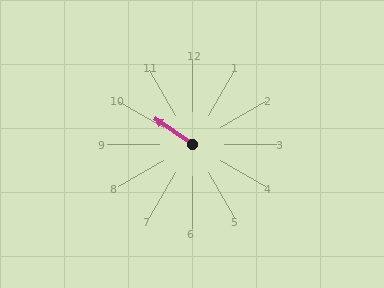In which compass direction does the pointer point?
Northwest.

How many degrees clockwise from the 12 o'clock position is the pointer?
Approximately 304 degrees.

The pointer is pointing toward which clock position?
Roughly 10 o'clock.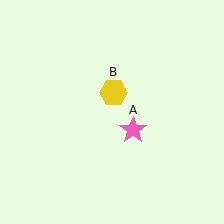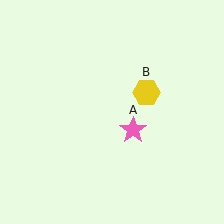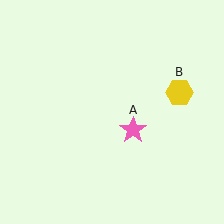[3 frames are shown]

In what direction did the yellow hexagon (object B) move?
The yellow hexagon (object B) moved right.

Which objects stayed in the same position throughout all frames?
Pink star (object A) remained stationary.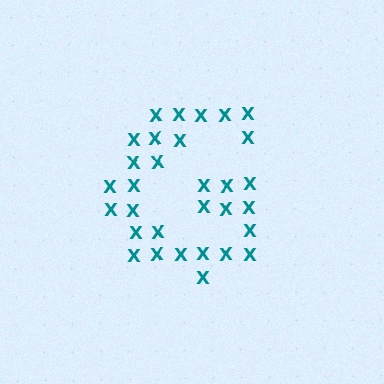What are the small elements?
The small elements are letter X's.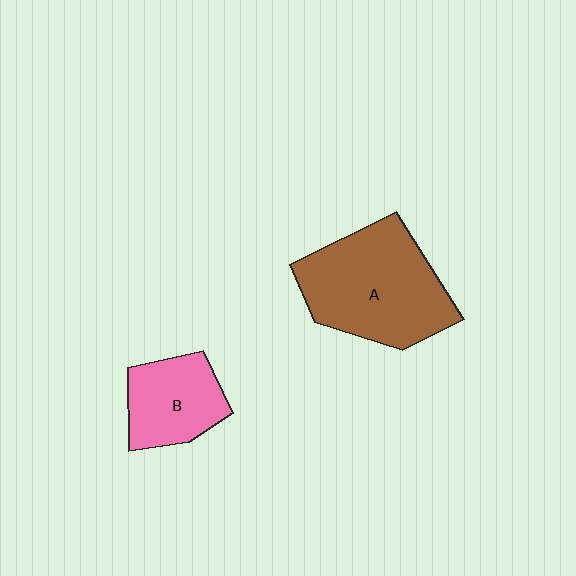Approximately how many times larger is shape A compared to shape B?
Approximately 1.8 times.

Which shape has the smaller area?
Shape B (pink).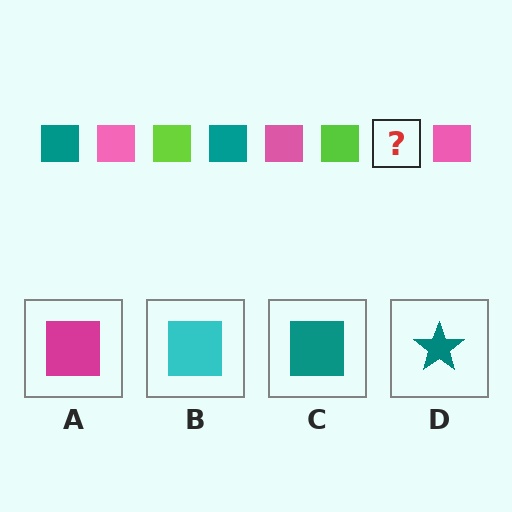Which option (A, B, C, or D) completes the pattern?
C.